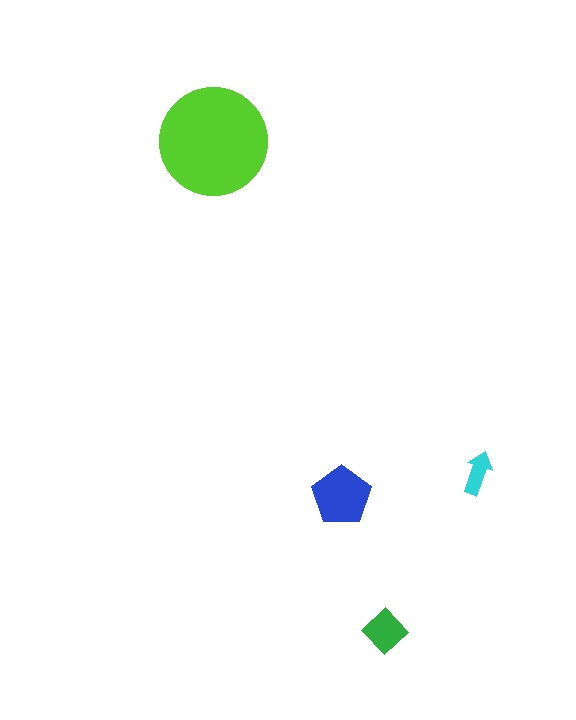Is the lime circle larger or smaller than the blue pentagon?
Larger.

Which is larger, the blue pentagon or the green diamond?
The blue pentagon.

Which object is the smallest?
The cyan arrow.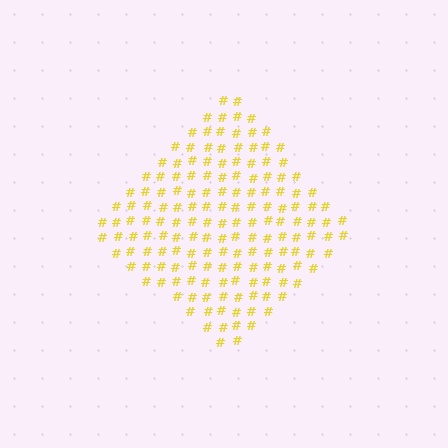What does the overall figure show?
The overall figure shows a diamond.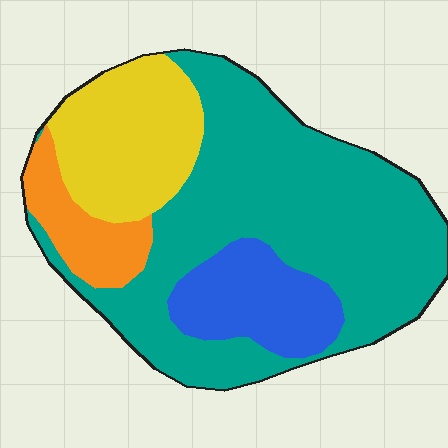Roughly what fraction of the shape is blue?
Blue takes up less than a quarter of the shape.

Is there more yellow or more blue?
Yellow.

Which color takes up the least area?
Orange, at roughly 10%.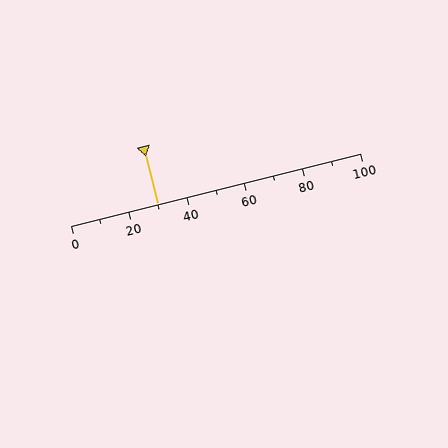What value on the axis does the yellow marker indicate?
The marker indicates approximately 30.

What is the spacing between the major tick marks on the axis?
The major ticks are spaced 20 apart.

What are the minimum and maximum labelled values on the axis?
The axis runs from 0 to 100.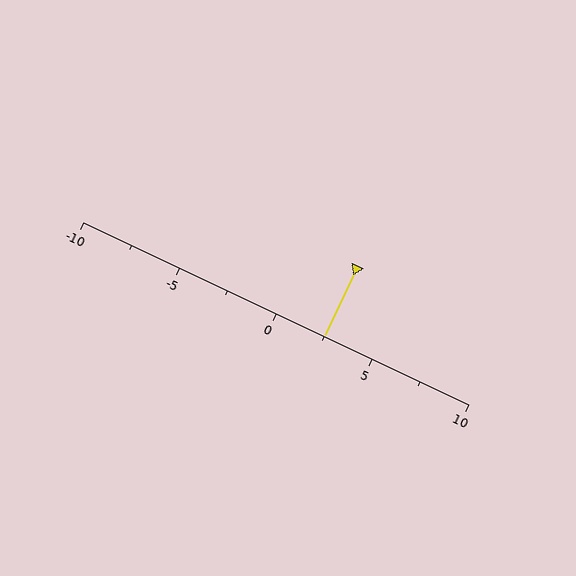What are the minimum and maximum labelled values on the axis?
The axis runs from -10 to 10.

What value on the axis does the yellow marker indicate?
The marker indicates approximately 2.5.